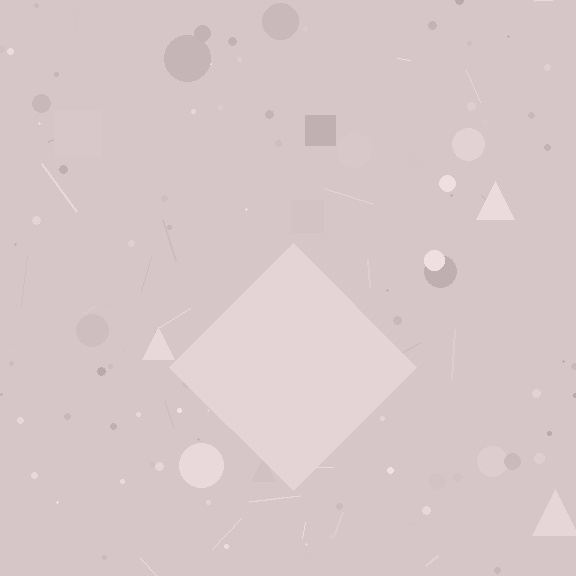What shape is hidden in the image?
A diamond is hidden in the image.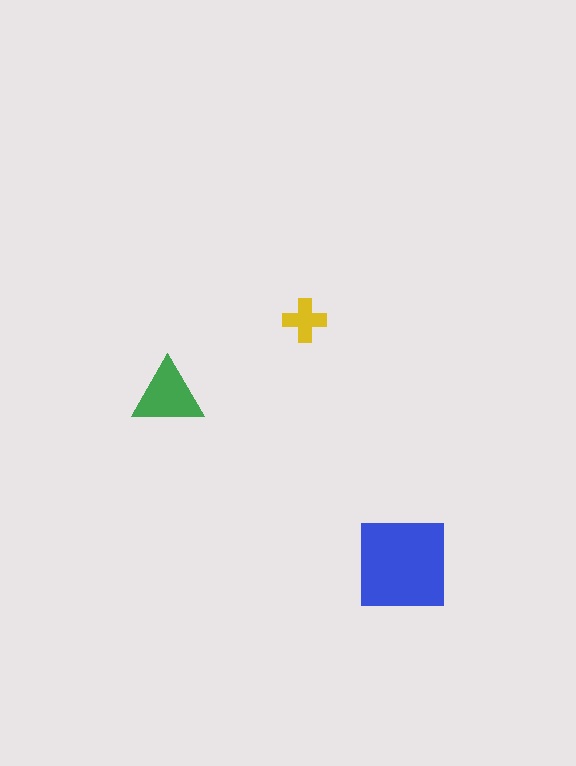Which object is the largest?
The blue square.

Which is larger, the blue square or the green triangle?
The blue square.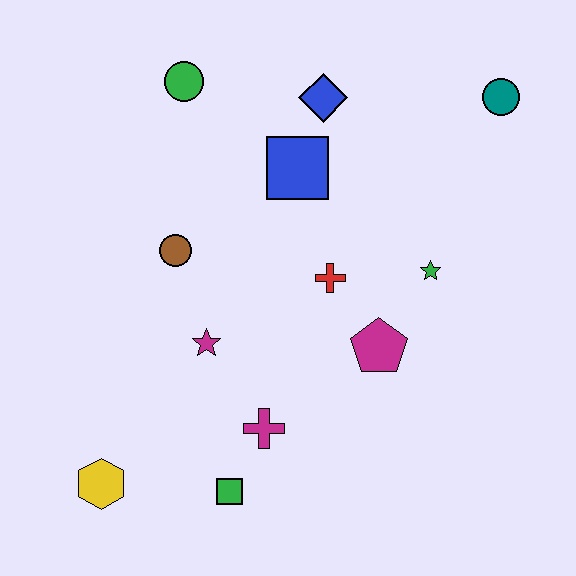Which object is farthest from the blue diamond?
The yellow hexagon is farthest from the blue diamond.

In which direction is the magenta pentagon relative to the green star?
The magenta pentagon is below the green star.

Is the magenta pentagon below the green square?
No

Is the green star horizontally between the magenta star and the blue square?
No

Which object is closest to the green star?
The magenta pentagon is closest to the green star.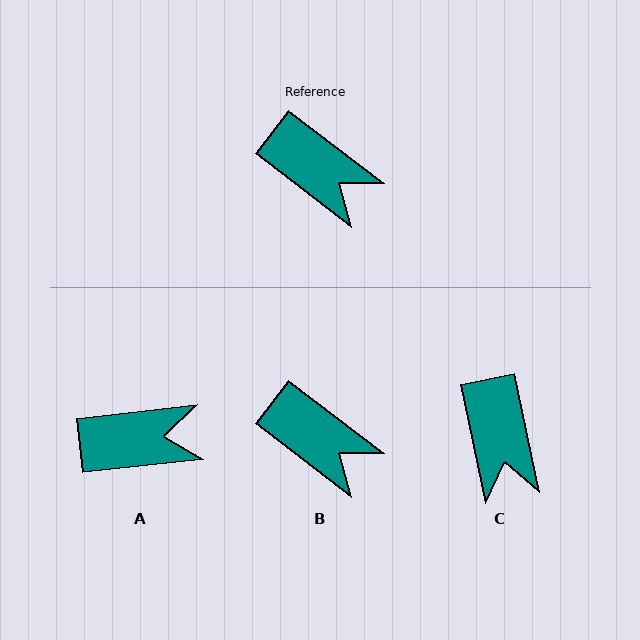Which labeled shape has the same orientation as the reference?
B.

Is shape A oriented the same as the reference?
No, it is off by about 44 degrees.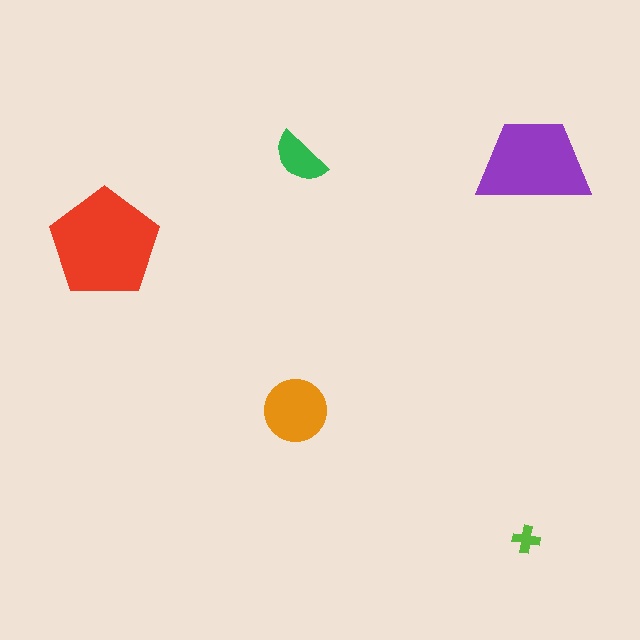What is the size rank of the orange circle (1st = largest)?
3rd.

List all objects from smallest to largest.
The lime cross, the green semicircle, the orange circle, the purple trapezoid, the red pentagon.